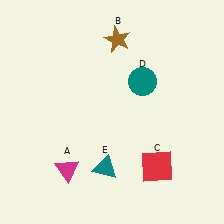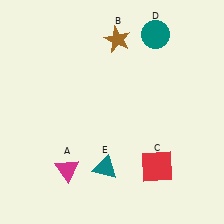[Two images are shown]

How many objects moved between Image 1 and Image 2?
1 object moved between the two images.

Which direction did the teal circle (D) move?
The teal circle (D) moved up.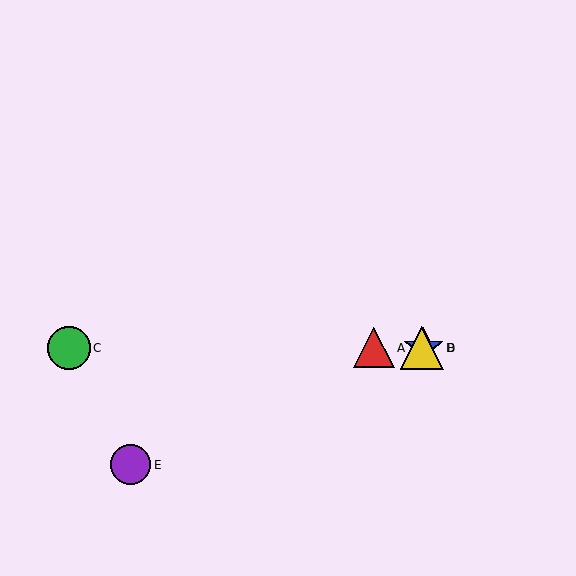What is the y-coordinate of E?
Object E is at y≈465.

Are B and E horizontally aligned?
No, B is at y≈348 and E is at y≈465.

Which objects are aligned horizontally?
Objects A, B, C, D are aligned horizontally.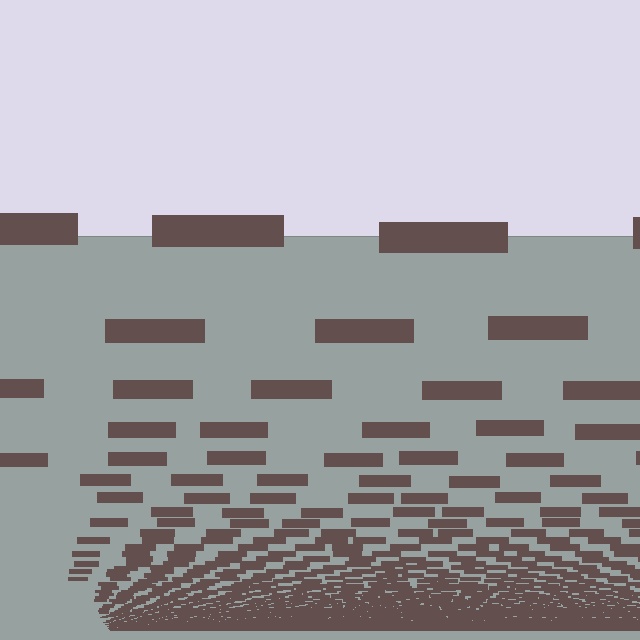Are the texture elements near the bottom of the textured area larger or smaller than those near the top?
Smaller. The gradient is inverted — elements near the bottom are smaller and denser.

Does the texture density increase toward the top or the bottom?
Density increases toward the bottom.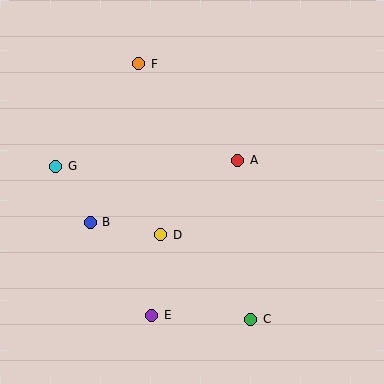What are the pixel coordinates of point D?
Point D is at (161, 235).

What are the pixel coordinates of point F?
Point F is at (139, 64).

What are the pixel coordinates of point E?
Point E is at (152, 315).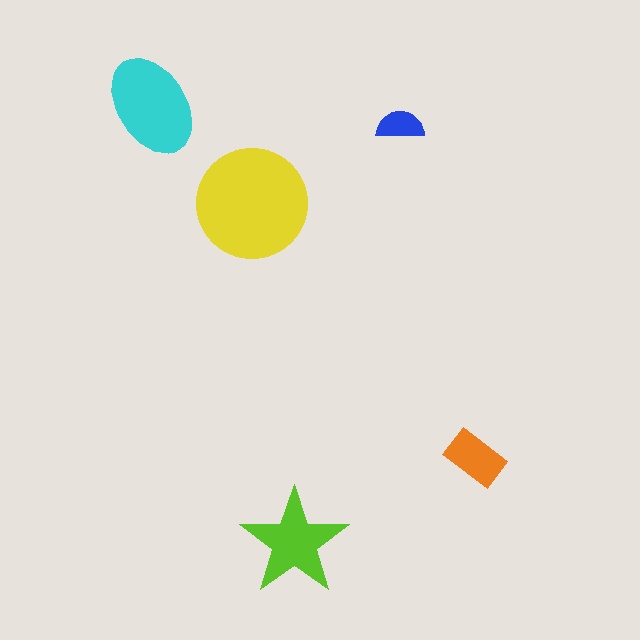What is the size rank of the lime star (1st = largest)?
3rd.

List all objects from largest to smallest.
The yellow circle, the cyan ellipse, the lime star, the orange rectangle, the blue semicircle.